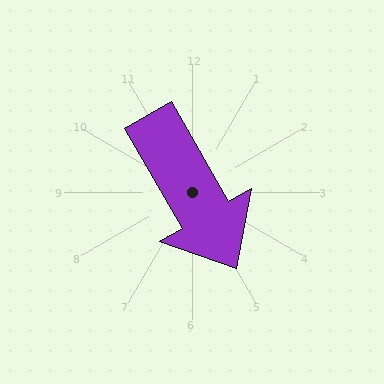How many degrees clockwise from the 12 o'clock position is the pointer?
Approximately 150 degrees.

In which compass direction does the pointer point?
Southeast.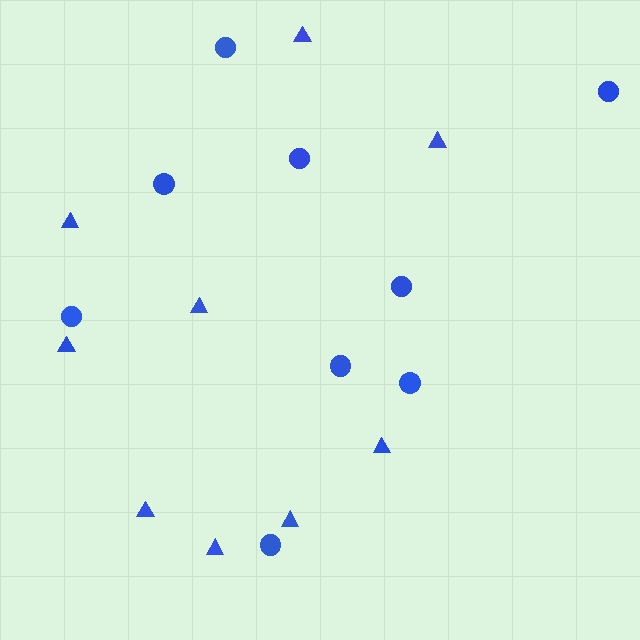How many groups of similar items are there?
There are 2 groups: one group of triangles (9) and one group of circles (9).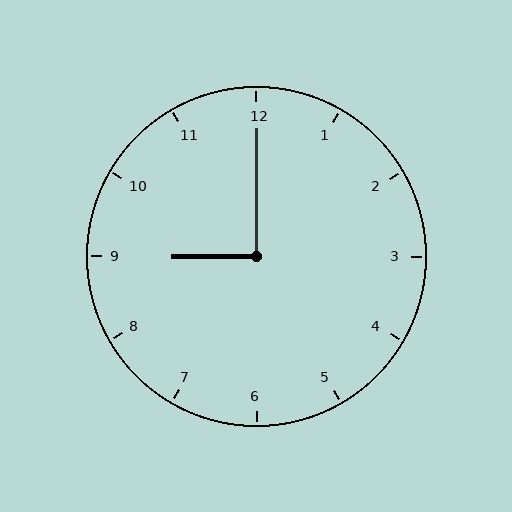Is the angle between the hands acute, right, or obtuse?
It is right.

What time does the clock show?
9:00.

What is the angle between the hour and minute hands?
Approximately 90 degrees.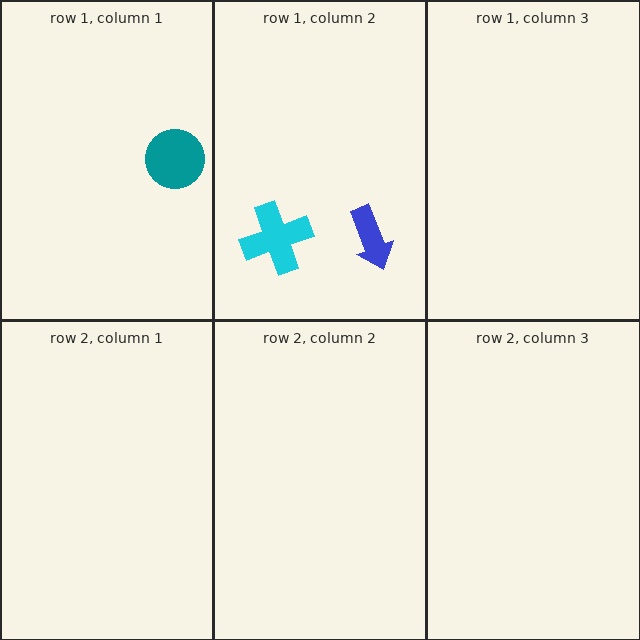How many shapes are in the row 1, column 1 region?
1.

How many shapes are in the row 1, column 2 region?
2.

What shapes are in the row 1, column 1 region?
The teal circle.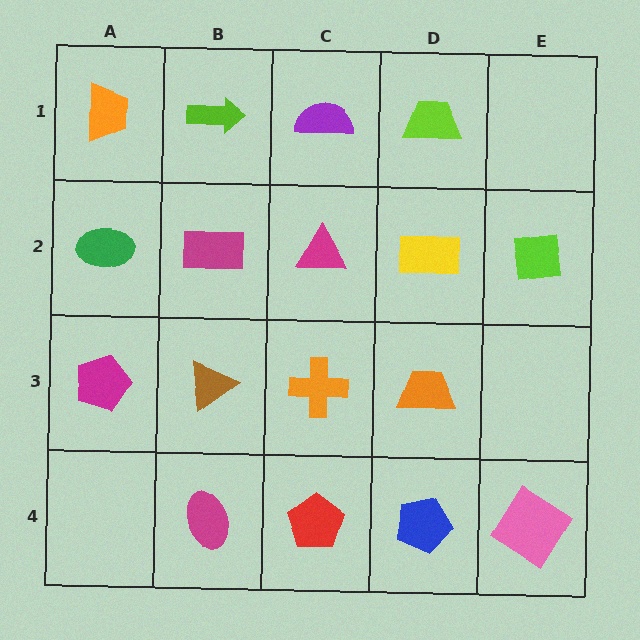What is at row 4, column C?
A red pentagon.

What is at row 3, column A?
A magenta pentagon.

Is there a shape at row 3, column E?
No, that cell is empty.